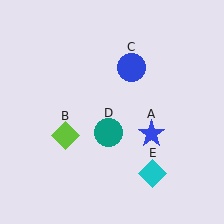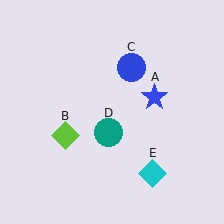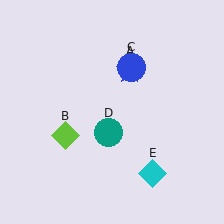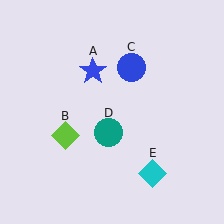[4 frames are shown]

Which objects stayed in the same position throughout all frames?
Lime diamond (object B) and blue circle (object C) and teal circle (object D) and cyan diamond (object E) remained stationary.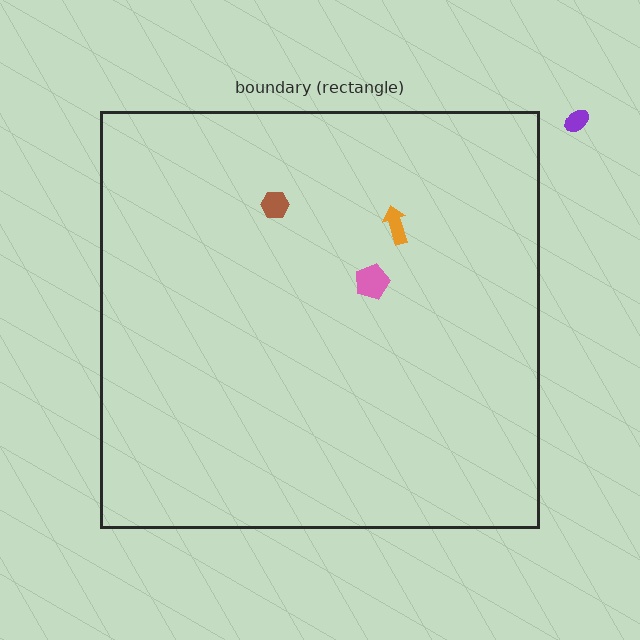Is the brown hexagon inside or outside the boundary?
Inside.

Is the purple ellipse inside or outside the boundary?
Outside.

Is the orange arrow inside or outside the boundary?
Inside.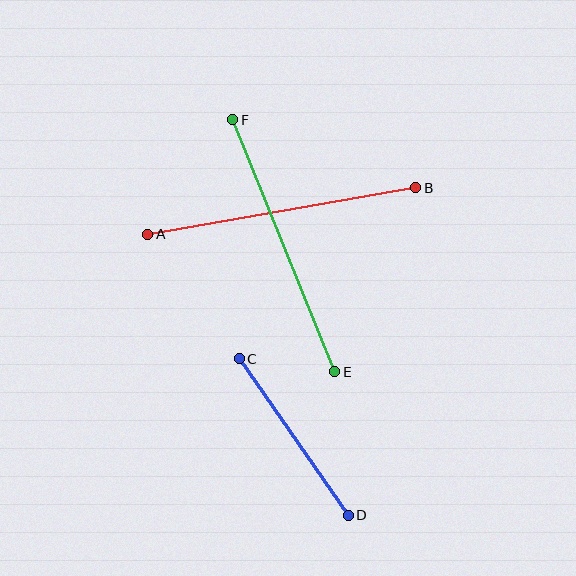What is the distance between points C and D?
The distance is approximately 191 pixels.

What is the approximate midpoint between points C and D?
The midpoint is at approximately (294, 437) pixels.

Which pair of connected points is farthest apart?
Points A and B are farthest apart.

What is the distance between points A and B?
The distance is approximately 272 pixels.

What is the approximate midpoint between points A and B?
The midpoint is at approximately (282, 211) pixels.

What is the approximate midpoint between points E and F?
The midpoint is at approximately (284, 246) pixels.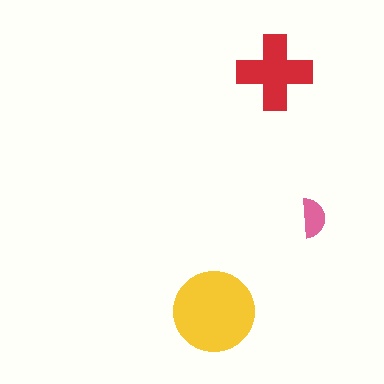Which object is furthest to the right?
The pink semicircle is rightmost.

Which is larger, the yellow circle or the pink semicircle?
The yellow circle.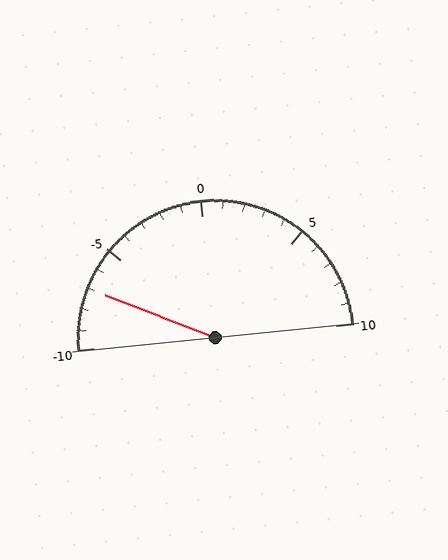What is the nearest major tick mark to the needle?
The nearest major tick mark is -5.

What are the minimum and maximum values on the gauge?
The gauge ranges from -10 to 10.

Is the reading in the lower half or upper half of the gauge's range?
The reading is in the lower half of the range (-10 to 10).